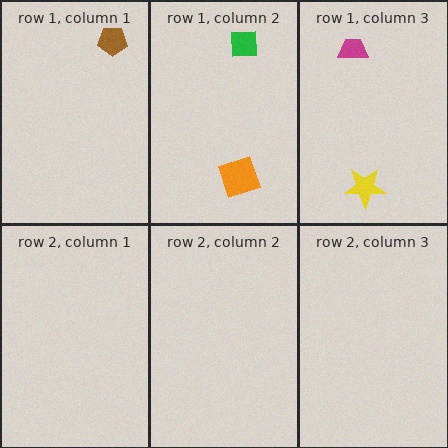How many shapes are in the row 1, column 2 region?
2.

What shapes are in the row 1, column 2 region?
The green square, the orange square.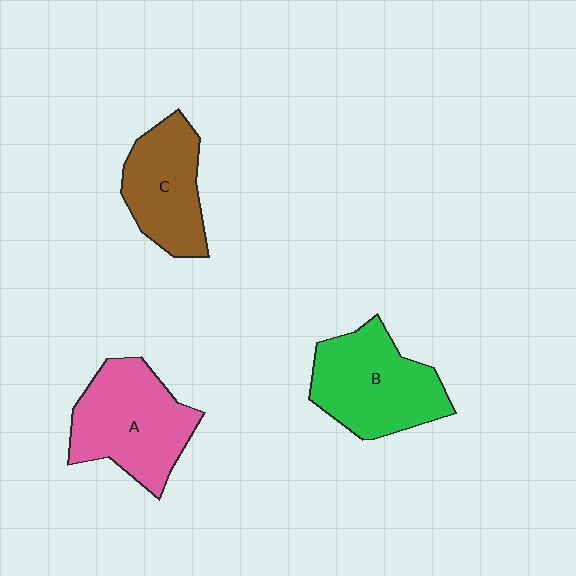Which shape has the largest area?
Shape A (pink).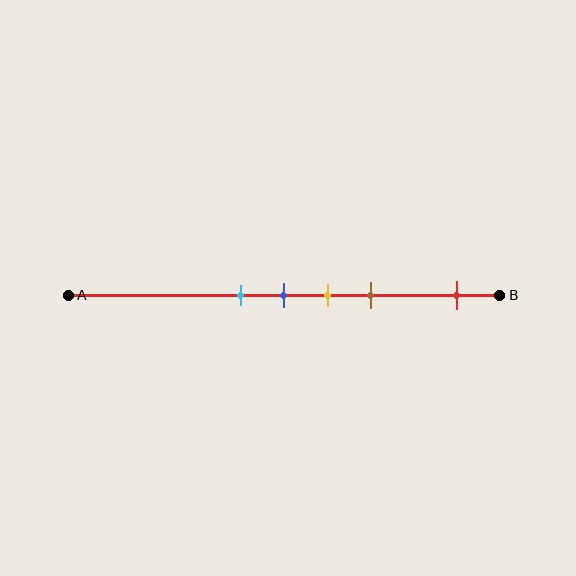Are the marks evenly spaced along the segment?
No, the marks are not evenly spaced.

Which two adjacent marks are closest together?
The cyan and blue marks are the closest adjacent pair.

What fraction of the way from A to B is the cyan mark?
The cyan mark is approximately 40% (0.4) of the way from A to B.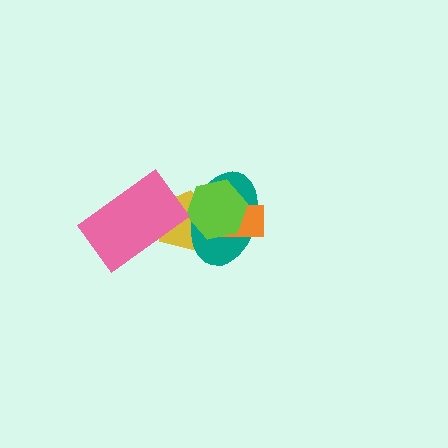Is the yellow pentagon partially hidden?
Yes, it is partially covered by another shape.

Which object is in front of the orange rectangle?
The lime hexagon is in front of the orange rectangle.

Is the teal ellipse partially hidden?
Yes, it is partially covered by another shape.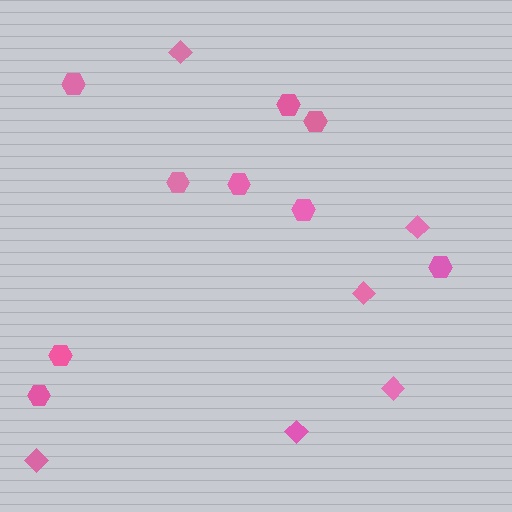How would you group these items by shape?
There are 2 groups: one group of diamonds (6) and one group of hexagons (9).